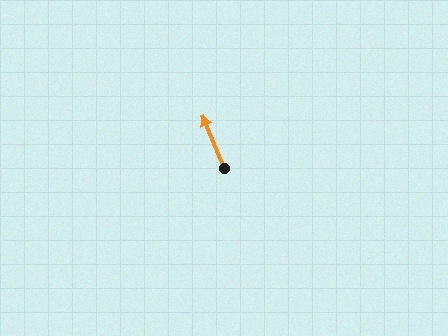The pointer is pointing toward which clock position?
Roughly 11 o'clock.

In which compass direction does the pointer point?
Northwest.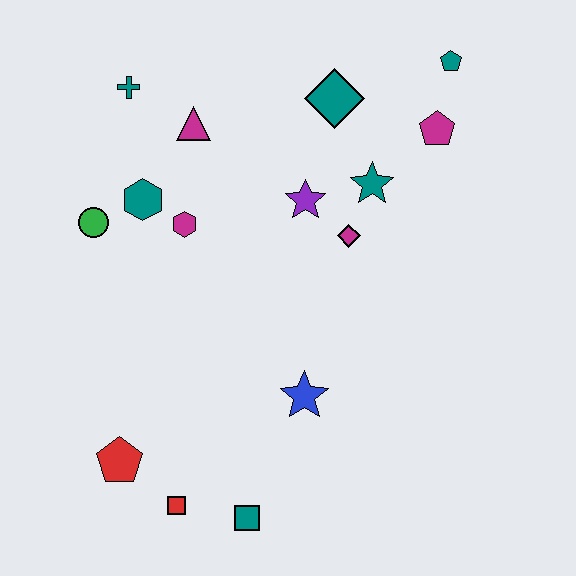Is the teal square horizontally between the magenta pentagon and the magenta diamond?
No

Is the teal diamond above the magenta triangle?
Yes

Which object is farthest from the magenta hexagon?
The teal pentagon is farthest from the magenta hexagon.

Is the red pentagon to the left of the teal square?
Yes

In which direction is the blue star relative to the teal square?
The blue star is above the teal square.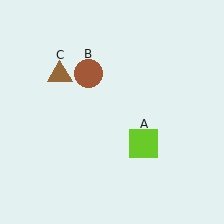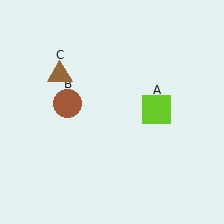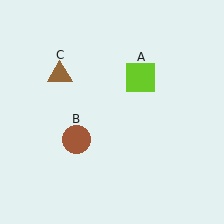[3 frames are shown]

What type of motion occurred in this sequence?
The lime square (object A), brown circle (object B) rotated counterclockwise around the center of the scene.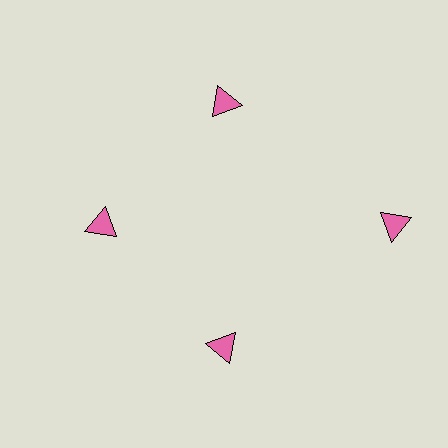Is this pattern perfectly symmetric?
No. The 4 pink triangles are arranged in a ring, but one element near the 3 o'clock position is pushed outward from the center, breaking the 4-fold rotational symmetry.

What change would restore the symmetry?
The symmetry would be restored by moving it inward, back onto the ring so that all 4 triangles sit at equal angles and equal distance from the center.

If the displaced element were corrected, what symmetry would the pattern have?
It would have 4-fold rotational symmetry — the pattern would map onto itself every 90 degrees.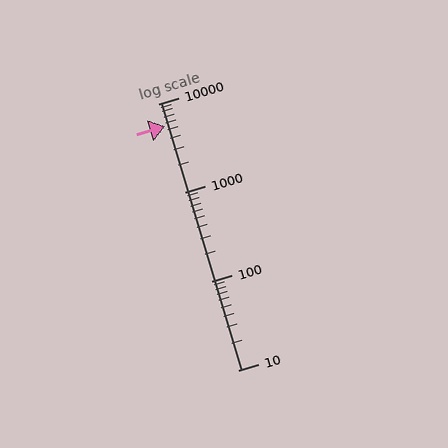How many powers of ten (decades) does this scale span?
The scale spans 3 decades, from 10 to 10000.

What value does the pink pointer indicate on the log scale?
The pointer indicates approximately 5600.